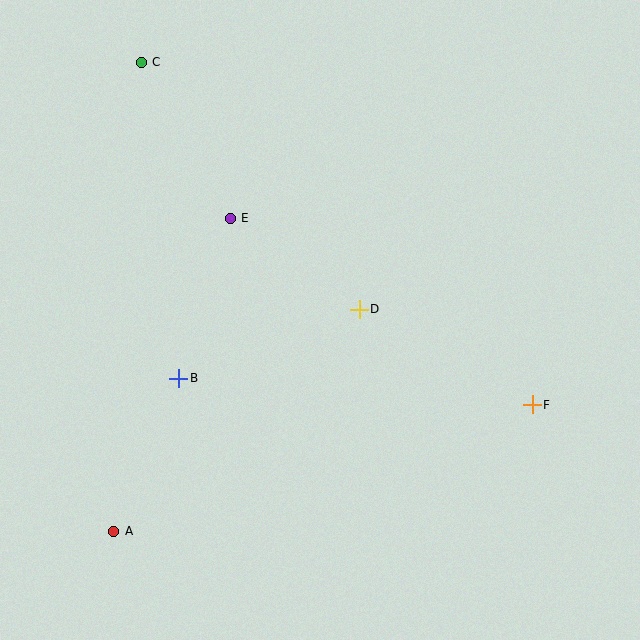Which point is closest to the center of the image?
Point D at (359, 309) is closest to the center.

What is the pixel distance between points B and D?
The distance between B and D is 193 pixels.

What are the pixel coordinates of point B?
Point B is at (179, 378).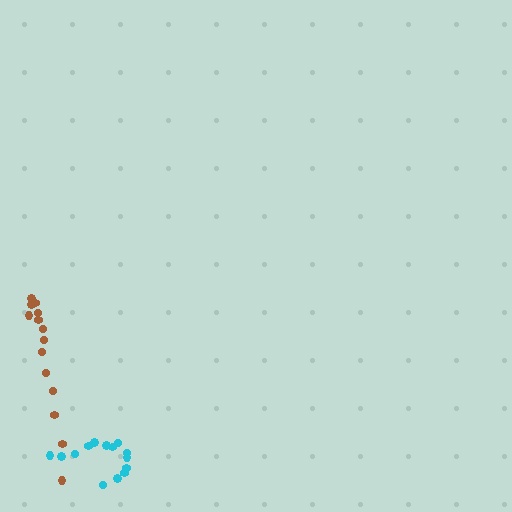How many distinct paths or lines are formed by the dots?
There are 2 distinct paths.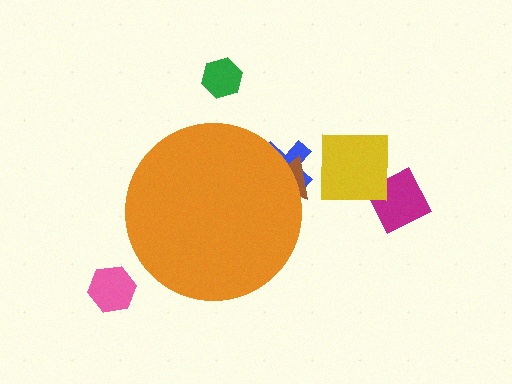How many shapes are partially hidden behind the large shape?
2 shapes are partially hidden.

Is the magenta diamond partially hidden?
No, the magenta diamond is fully visible.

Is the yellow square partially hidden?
No, the yellow square is fully visible.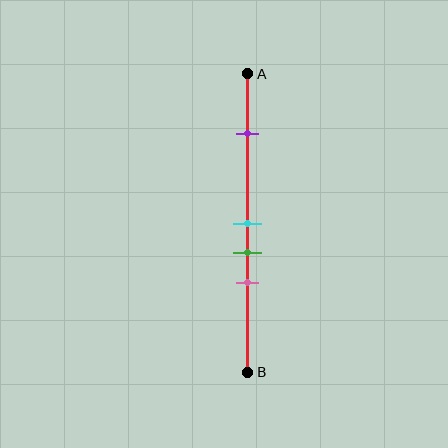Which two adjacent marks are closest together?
The cyan and green marks are the closest adjacent pair.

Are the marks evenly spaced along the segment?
No, the marks are not evenly spaced.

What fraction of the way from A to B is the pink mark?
The pink mark is approximately 70% (0.7) of the way from A to B.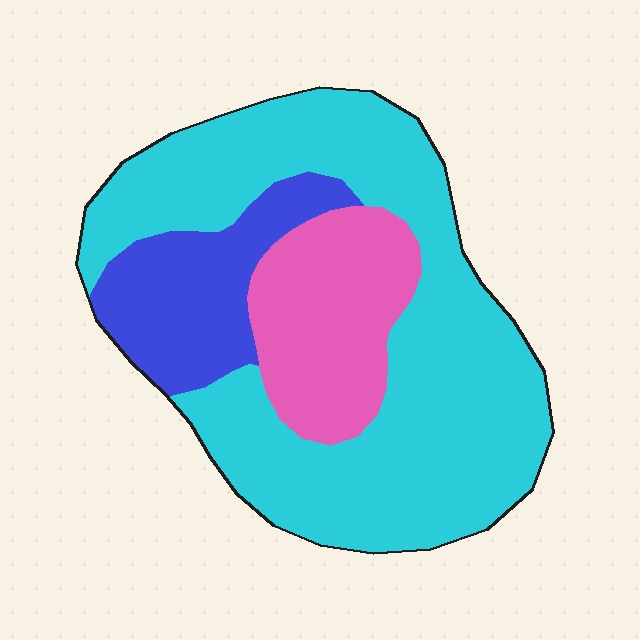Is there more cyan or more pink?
Cyan.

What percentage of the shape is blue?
Blue takes up between a sixth and a third of the shape.